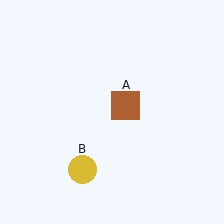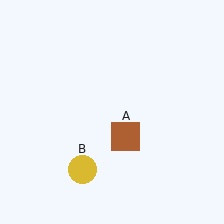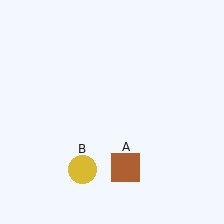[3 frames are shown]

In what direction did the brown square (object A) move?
The brown square (object A) moved down.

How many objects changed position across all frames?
1 object changed position: brown square (object A).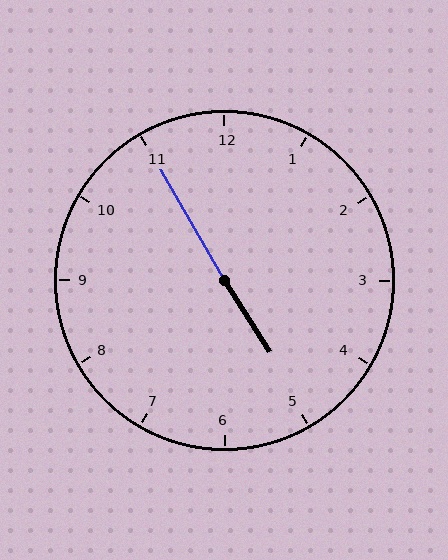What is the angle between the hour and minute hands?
Approximately 178 degrees.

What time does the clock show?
4:55.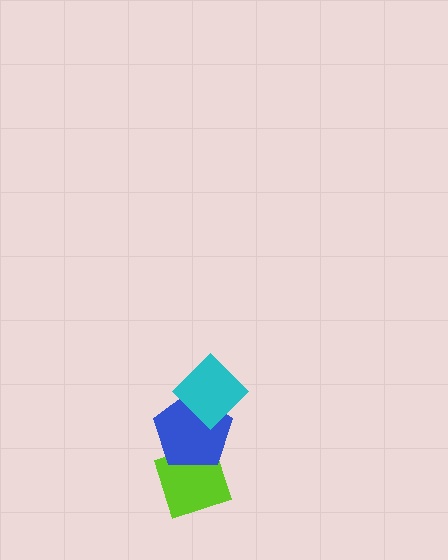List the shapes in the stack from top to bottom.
From top to bottom: the cyan diamond, the blue pentagon, the lime diamond.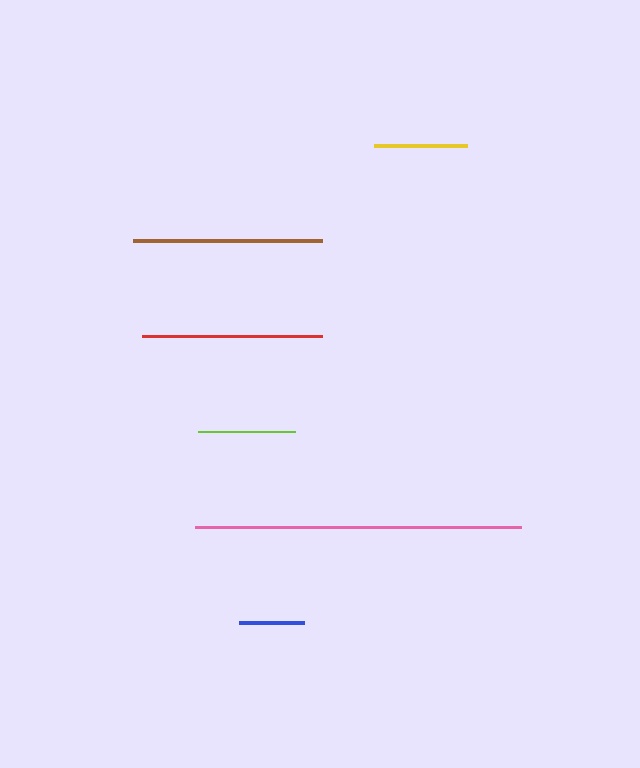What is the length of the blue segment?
The blue segment is approximately 65 pixels long.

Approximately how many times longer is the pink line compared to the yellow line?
The pink line is approximately 3.5 times the length of the yellow line.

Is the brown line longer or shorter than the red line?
The brown line is longer than the red line.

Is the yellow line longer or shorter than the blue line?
The yellow line is longer than the blue line.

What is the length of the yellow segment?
The yellow segment is approximately 94 pixels long.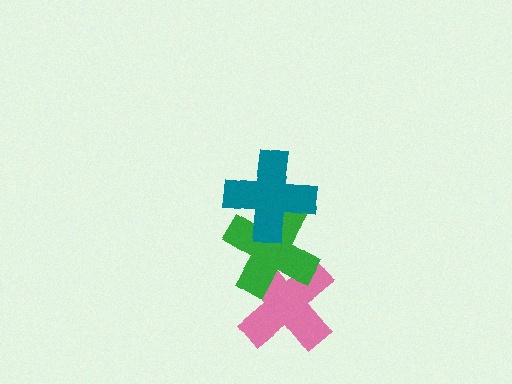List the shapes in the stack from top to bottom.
From top to bottom: the teal cross, the green cross, the pink cross.